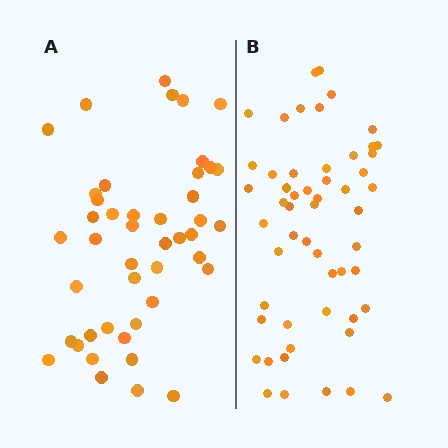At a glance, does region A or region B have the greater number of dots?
Region B (the right region) has more dots.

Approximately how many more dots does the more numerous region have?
Region B has roughly 8 or so more dots than region A.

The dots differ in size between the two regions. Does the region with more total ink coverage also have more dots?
No. Region A has more total ink coverage because its dots are larger, but region B actually contains more individual dots. Total area can be misleading — the number of items is what matters here.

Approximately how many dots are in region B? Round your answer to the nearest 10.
About 50 dots. (The exact count is 54, which rounds to 50.)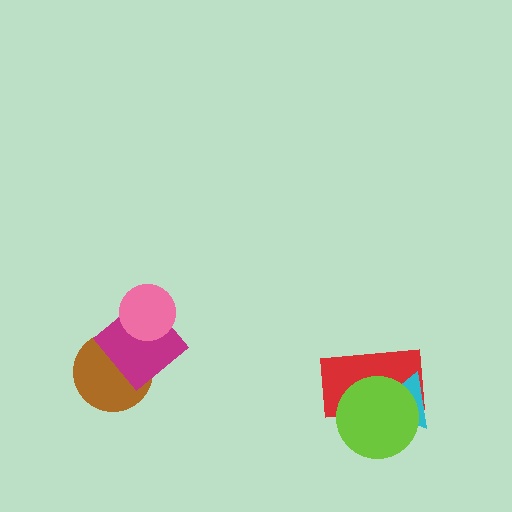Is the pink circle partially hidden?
No, no other shape covers it.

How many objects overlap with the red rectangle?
2 objects overlap with the red rectangle.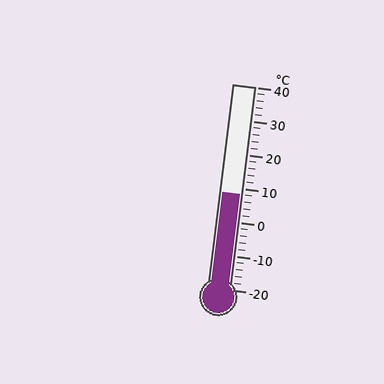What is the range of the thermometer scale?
The thermometer scale ranges from -20°C to 40°C.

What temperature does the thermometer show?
The thermometer shows approximately 8°C.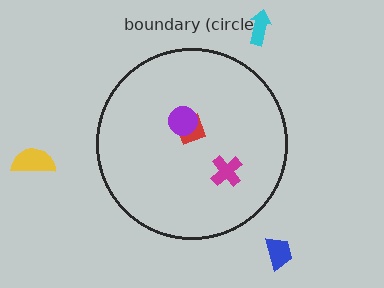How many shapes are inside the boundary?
3 inside, 3 outside.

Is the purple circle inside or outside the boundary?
Inside.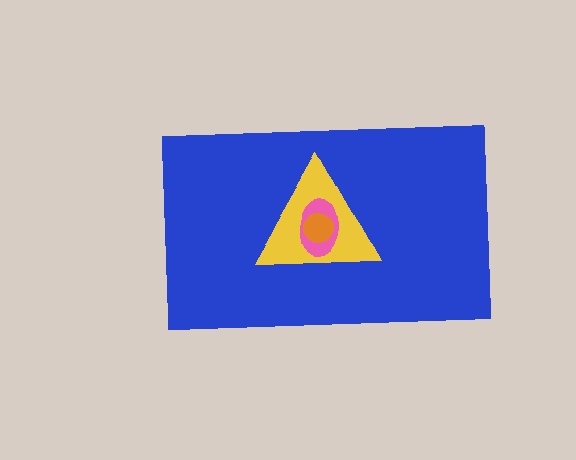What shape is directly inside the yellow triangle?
The pink ellipse.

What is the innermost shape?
The orange circle.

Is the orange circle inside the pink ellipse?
Yes.